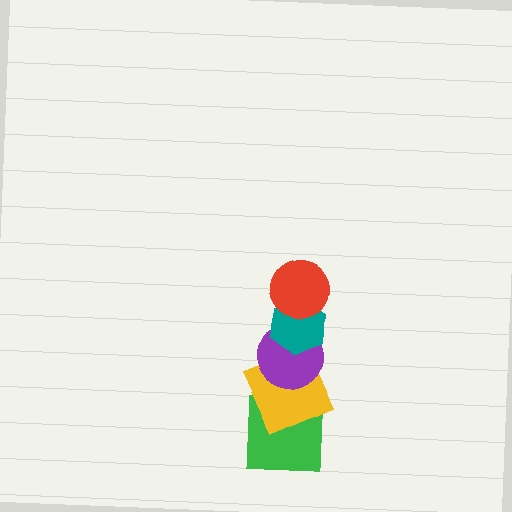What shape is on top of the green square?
The yellow square is on top of the green square.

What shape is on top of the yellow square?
The purple circle is on top of the yellow square.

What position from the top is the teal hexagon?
The teal hexagon is 2nd from the top.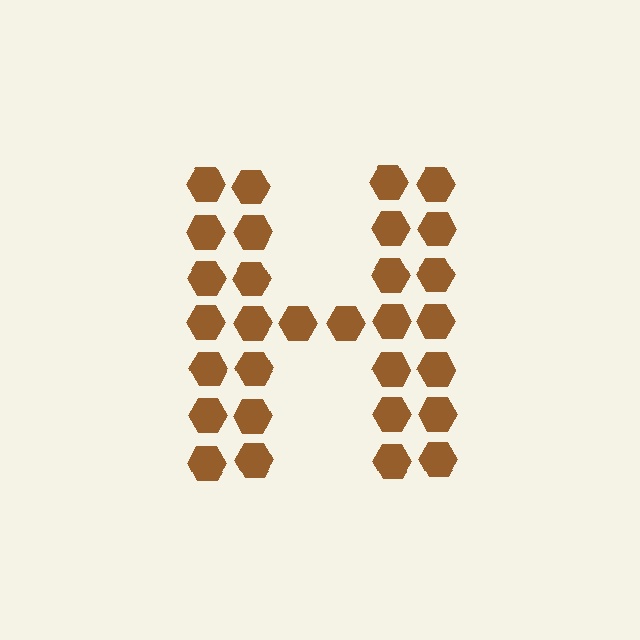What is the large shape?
The large shape is the letter H.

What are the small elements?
The small elements are hexagons.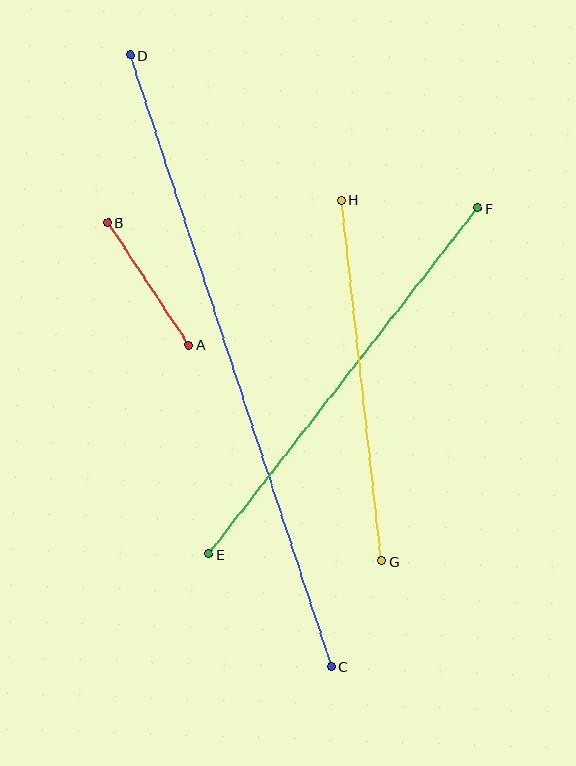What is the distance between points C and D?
The distance is approximately 643 pixels.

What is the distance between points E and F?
The distance is approximately 438 pixels.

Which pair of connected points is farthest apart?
Points C and D are farthest apart.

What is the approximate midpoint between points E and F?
The midpoint is at approximately (343, 381) pixels.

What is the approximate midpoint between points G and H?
The midpoint is at approximately (362, 381) pixels.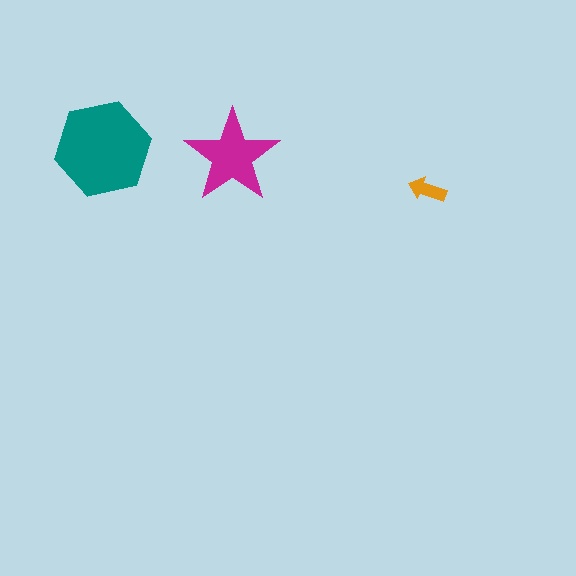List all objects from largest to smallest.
The teal hexagon, the magenta star, the orange arrow.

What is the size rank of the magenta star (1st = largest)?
2nd.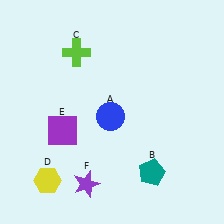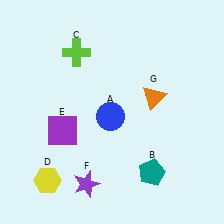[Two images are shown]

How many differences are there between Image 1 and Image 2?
There is 1 difference between the two images.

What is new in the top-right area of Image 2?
An orange triangle (G) was added in the top-right area of Image 2.